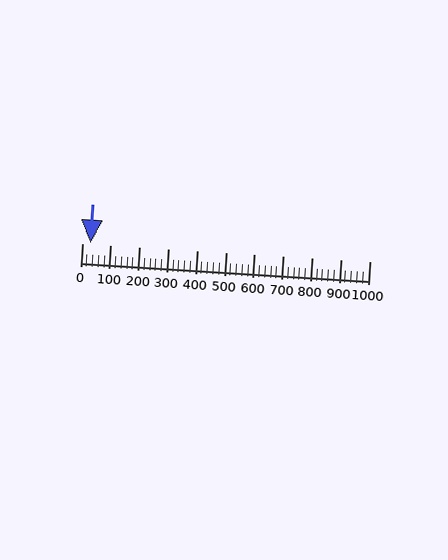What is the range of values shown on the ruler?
The ruler shows values from 0 to 1000.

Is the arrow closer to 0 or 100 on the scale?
The arrow is closer to 0.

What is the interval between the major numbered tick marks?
The major tick marks are spaced 100 units apart.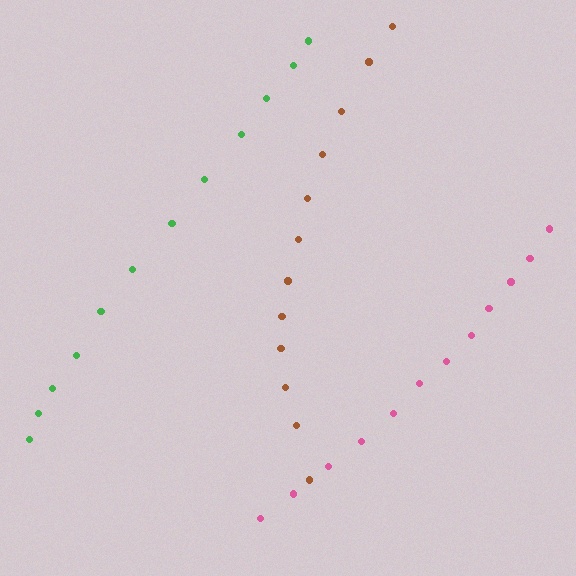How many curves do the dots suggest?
There are 3 distinct paths.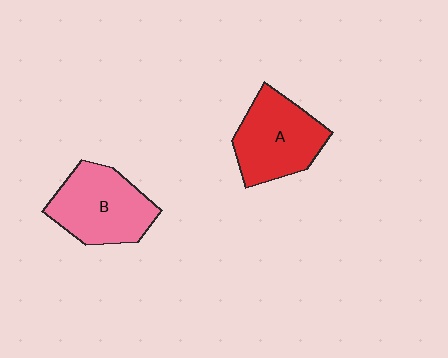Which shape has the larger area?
Shape B (pink).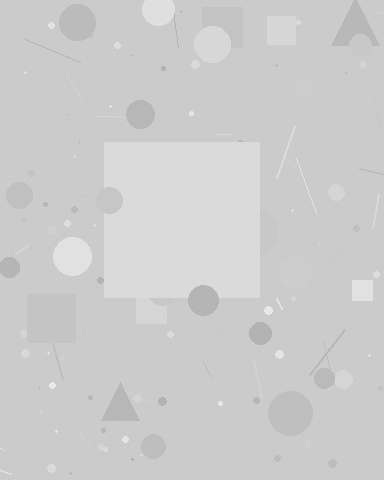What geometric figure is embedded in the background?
A square is embedded in the background.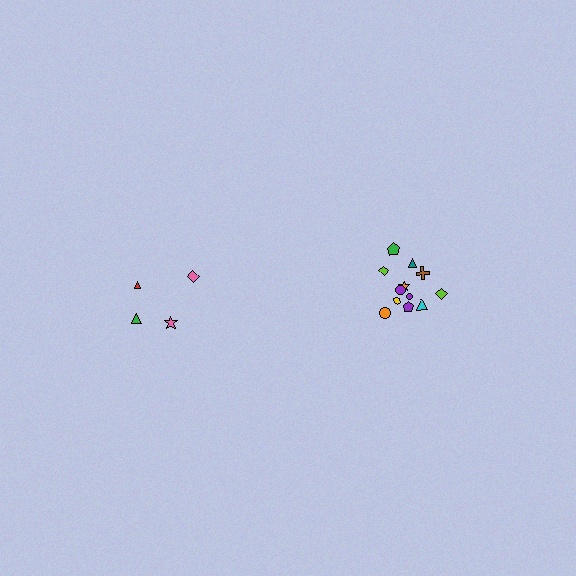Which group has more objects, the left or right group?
The right group.